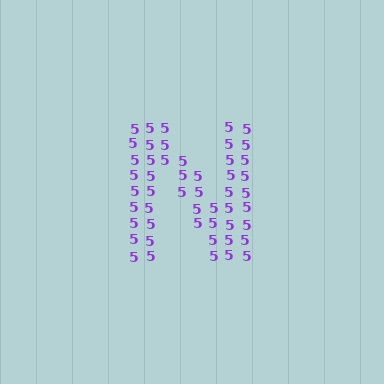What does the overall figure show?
The overall figure shows the letter N.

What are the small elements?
The small elements are digit 5's.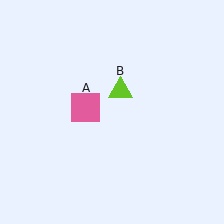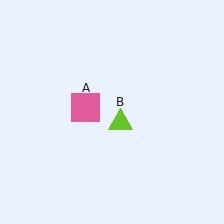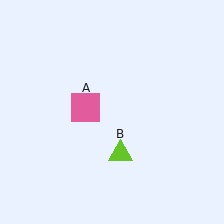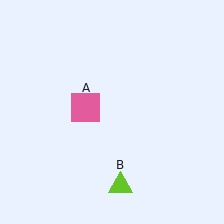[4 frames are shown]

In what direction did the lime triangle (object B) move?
The lime triangle (object B) moved down.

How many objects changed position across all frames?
1 object changed position: lime triangle (object B).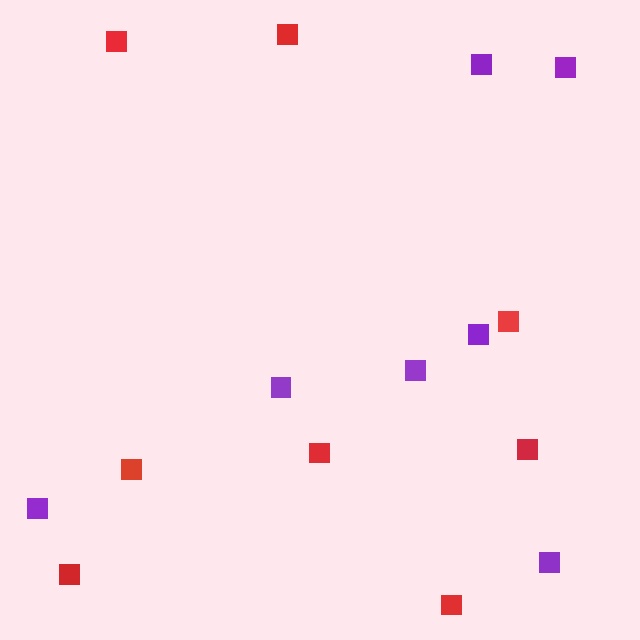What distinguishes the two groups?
There are 2 groups: one group of purple squares (7) and one group of red squares (8).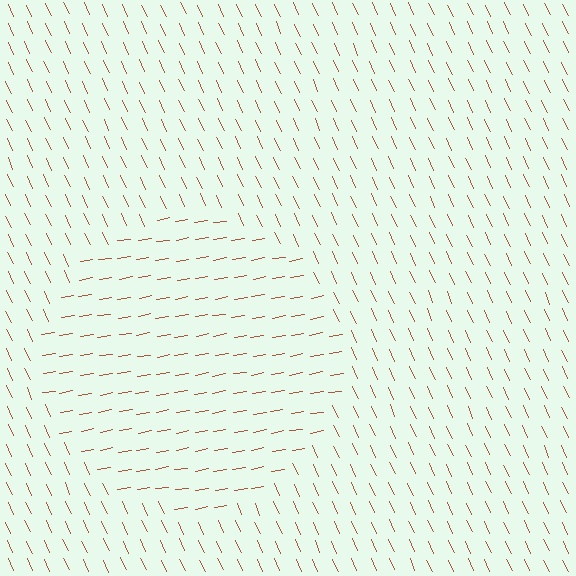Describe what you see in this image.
The image is filled with small brown line segments. A circle region in the image has lines oriented differently from the surrounding lines, creating a visible texture boundary.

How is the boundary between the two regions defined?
The boundary is defined purely by a change in line orientation (approximately 75 degrees difference). All lines are the same color and thickness.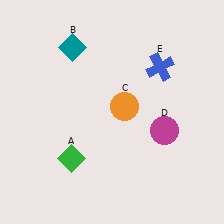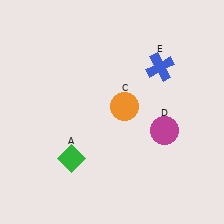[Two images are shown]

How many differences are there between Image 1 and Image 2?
There is 1 difference between the two images.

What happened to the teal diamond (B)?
The teal diamond (B) was removed in Image 2. It was in the top-left area of Image 1.